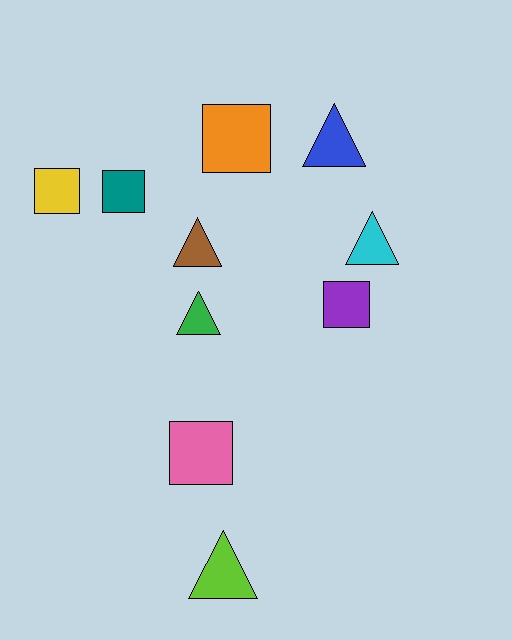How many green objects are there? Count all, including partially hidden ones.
There is 1 green object.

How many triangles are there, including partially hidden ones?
There are 5 triangles.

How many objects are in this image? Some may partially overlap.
There are 10 objects.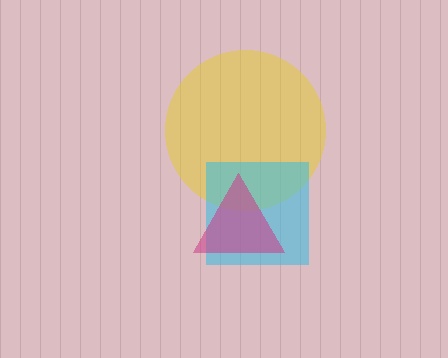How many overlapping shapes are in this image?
There are 3 overlapping shapes in the image.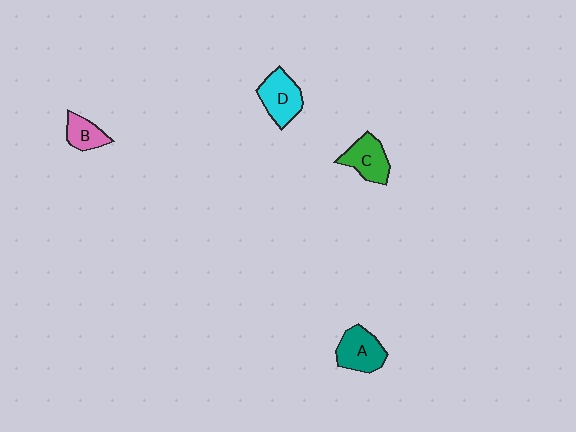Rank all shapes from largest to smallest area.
From largest to smallest: A (teal), D (cyan), C (green), B (pink).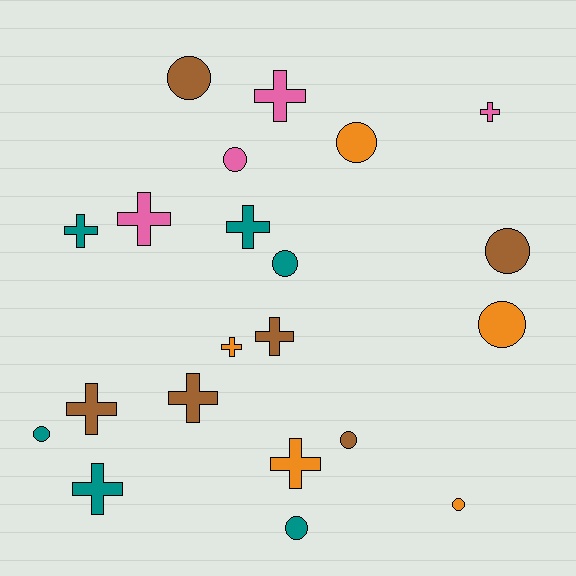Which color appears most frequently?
Teal, with 6 objects.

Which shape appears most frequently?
Cross, with 11 objects.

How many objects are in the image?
There are 21 objects.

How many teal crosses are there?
There are 3 teal crosses.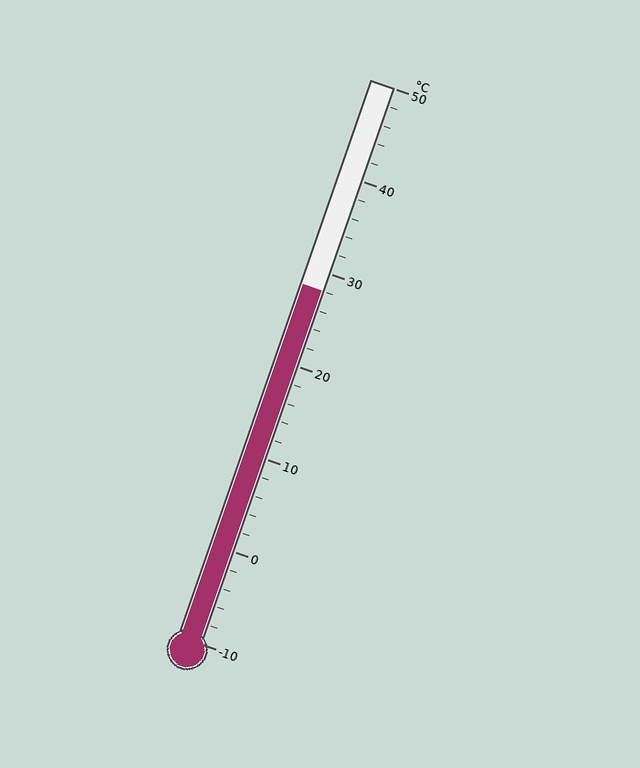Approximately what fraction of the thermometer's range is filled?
The thermometer is filled to approximately 65% of its range.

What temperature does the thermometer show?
The thermometer shows approximately 28°C.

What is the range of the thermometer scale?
The thermometer scale ranges from -10°C to 50°C.